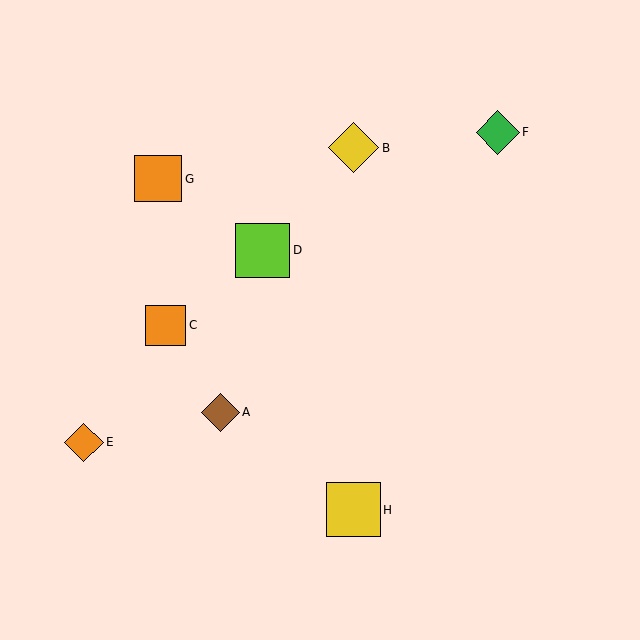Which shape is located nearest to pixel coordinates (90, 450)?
The orange diamond (labeled E) at (84, 442) is nearest to that location.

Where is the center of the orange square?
The center of the orange square is at (166, 325).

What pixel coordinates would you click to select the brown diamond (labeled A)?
Click at (220, 412) to select the brown diamond A.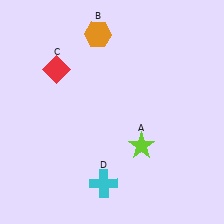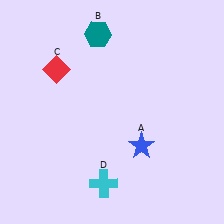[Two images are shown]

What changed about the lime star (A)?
In Image 1, A is lime. In Image 2, it changed to blue.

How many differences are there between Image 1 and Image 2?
There are 2 differences between the two images.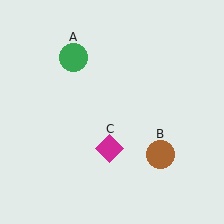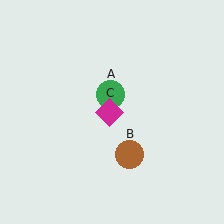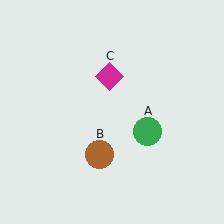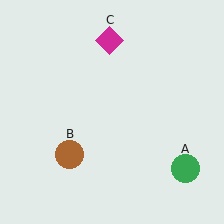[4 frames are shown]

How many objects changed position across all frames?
3 objects changed position: green circle (object A), brown circle (object B), magenta diamond (object C).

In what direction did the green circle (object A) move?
The green circle (object A) moved down and to the right.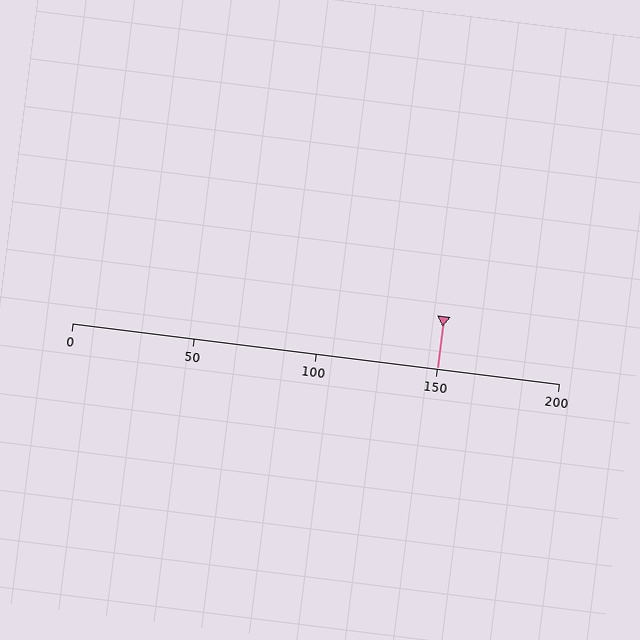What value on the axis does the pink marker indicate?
The marker indicates approximately 150.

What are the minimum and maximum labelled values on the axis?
The axis runs from 0 to 200.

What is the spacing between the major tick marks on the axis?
The major ticks are spaced 50 apart.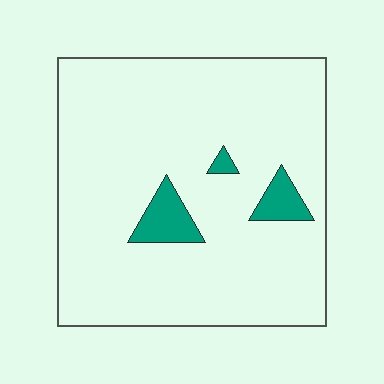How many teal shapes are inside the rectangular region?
3.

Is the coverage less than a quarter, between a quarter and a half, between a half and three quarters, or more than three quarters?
Less than a quarter.